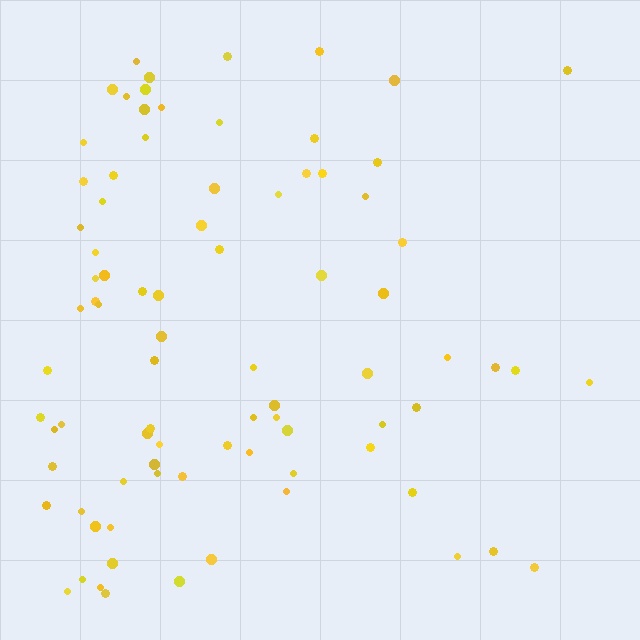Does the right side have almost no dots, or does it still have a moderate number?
Still a moderate number, just noticeably fewer than the left.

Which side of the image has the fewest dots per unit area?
The right.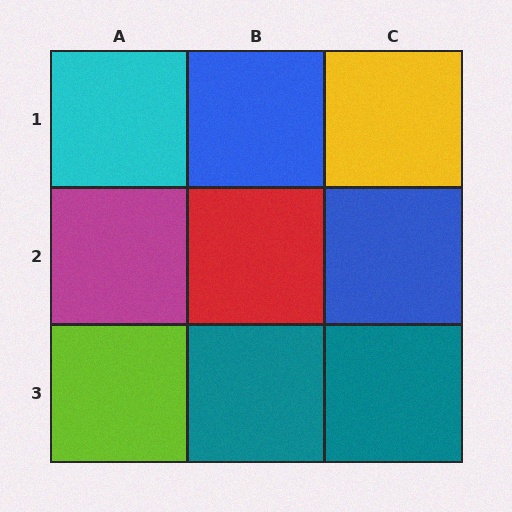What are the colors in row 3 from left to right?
Lime, teal, teal.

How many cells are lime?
1 cell is lime.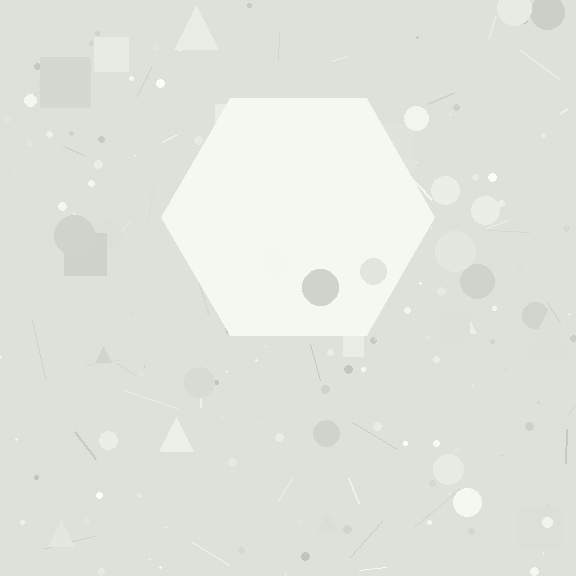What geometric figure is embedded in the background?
A hexagon is embedded in the background.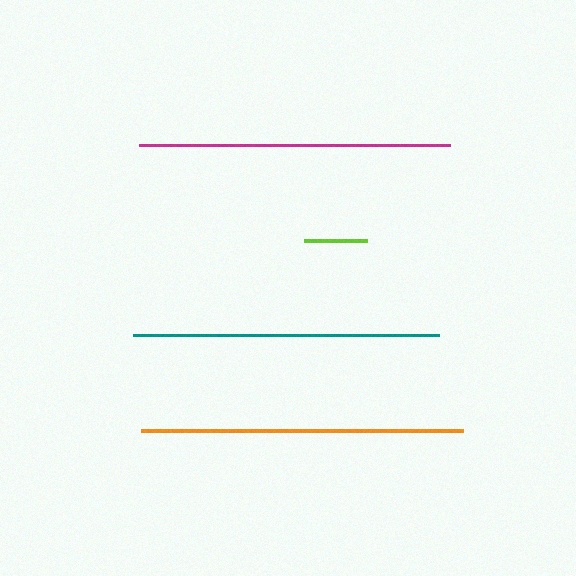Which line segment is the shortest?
The lime line is the shortest at approximately 63 pixels.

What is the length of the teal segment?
The teal segment is approximately 306 pixels long.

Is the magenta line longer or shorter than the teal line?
The magenta line is longer than the teal line.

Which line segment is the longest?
The orange line is the longest at approximately 322 pixels.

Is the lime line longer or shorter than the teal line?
The teal line is longer than the lime line.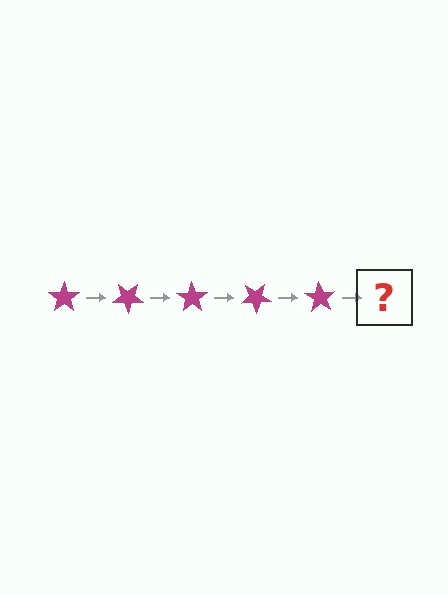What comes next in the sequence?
The next element should be a magenta star rotated 175 degrees.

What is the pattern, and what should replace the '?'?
The pattern is that the star rotates 35 degrees each step. The '?' should be a magenta star rotated 175 degrees.